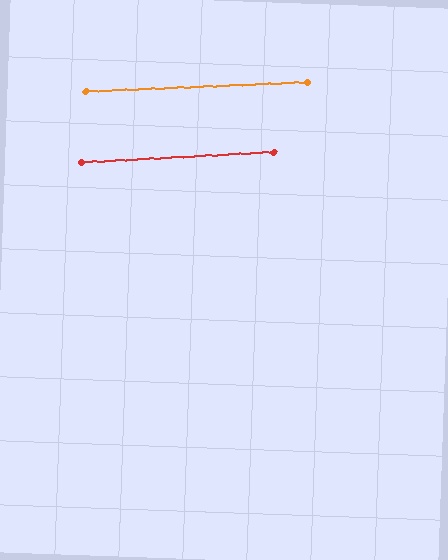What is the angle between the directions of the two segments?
Approximately 1 degree.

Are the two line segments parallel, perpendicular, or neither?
Parallel — their directions differ by only 0.9°.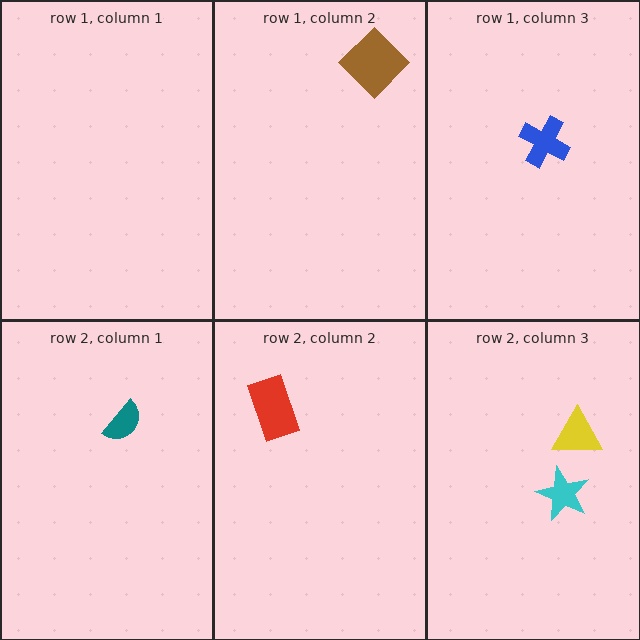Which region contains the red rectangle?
The row 2, column 2 region.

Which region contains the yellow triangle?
The row 2, column 3 region.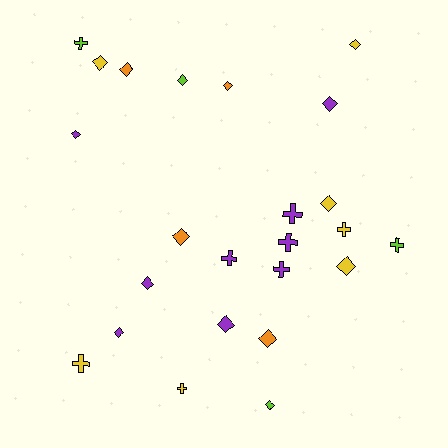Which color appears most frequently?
Purple, with 9 objects.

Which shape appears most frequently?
Diamond, with 15 objects.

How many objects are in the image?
There are 24 objects.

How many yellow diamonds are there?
There are 4 yellow diamonds.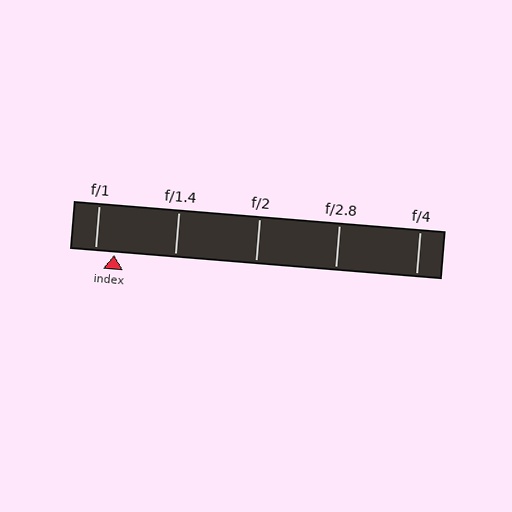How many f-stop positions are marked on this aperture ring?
There are 5 f-stop positions marked.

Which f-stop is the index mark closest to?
The index mark is closest to f/1.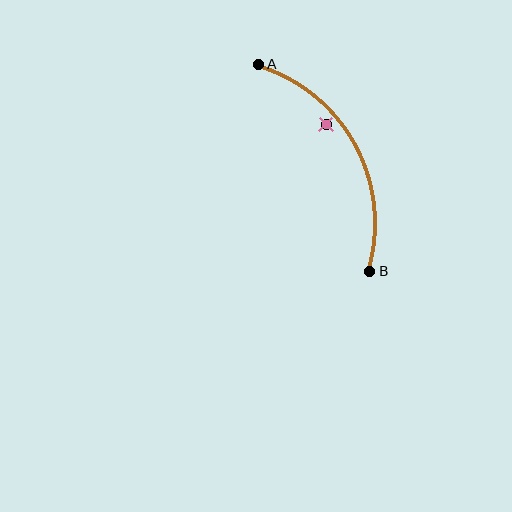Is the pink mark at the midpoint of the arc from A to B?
No — the pink mark does not lie on the arc at all. It sits slightly inside the curve.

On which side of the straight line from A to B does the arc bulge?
The arc bulges to the right of the straight line connecting A and B.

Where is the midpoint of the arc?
The arc midpoint is the point on the curve farthest from the straight line joining A and B. It sits to the right of that line.